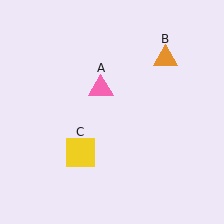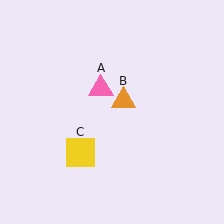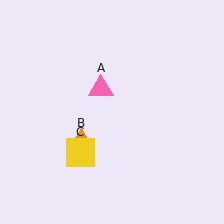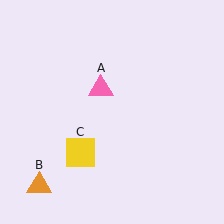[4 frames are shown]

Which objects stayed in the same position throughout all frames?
Pink triangle (object A) and yellow square (object C) remained stationary.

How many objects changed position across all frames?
1 object changed position: orange triangle (object B).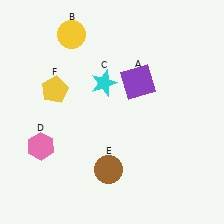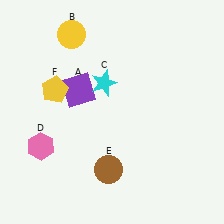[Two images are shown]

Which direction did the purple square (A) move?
The purple square (A) moved left.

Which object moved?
The purple square (A) moved left.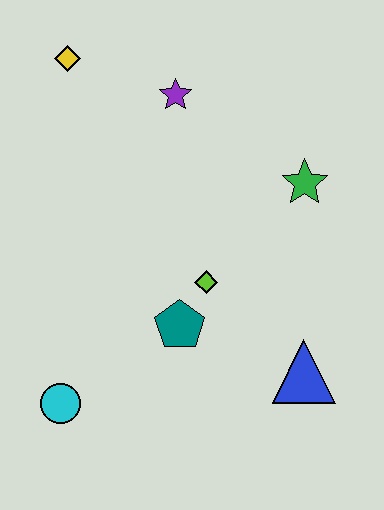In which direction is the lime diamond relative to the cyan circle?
The lime diamond is to the right of the cyan circle.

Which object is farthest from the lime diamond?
The yellow diamond is farthest from the lime diamond.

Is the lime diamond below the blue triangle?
No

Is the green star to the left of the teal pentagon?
No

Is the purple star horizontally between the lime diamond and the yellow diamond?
Yes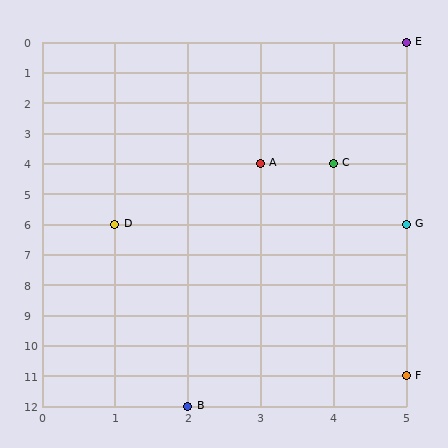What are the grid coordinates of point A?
Point A is at grid coordinates (3, 4).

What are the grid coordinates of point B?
Point B is at grid coordinates (2, 12).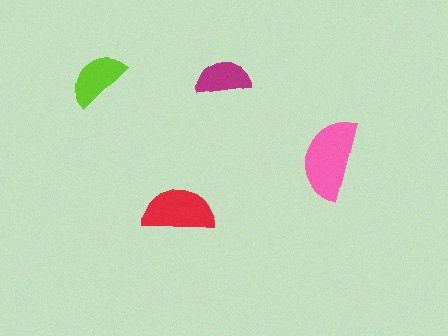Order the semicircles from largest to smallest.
the pink one, the red one, the lime one, the magenta one.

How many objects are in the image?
There are 4 objects in the image.